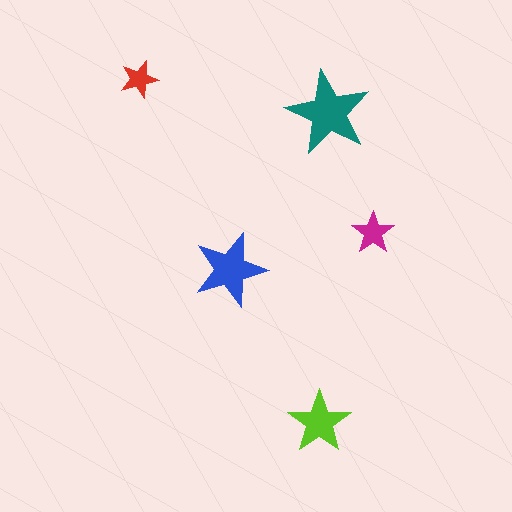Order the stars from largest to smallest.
the teal one, the blue one, the lime one, the magenta one, the red one.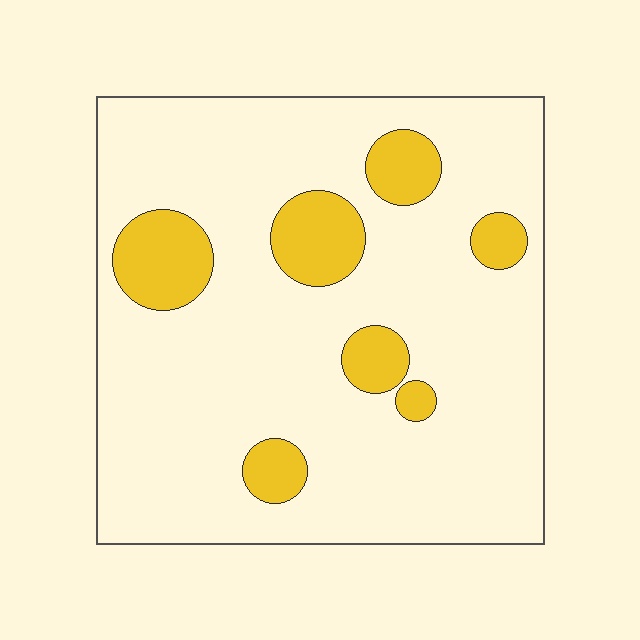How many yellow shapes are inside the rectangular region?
7.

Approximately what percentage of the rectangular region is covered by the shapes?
Approximately 15%.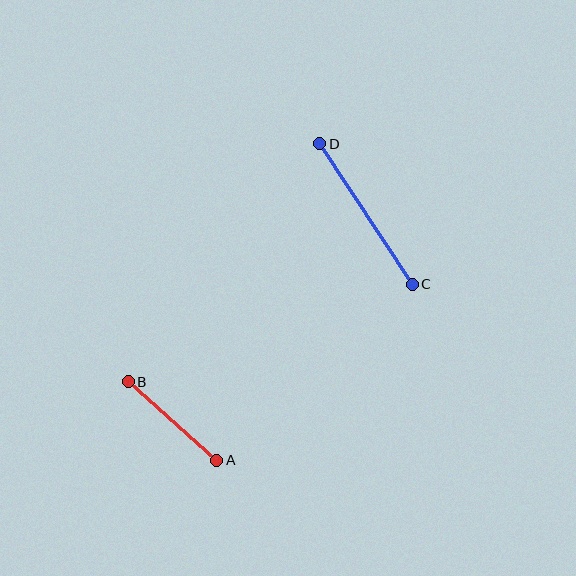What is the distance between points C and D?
The distance is approximately 169 pixels.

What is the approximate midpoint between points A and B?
The midpoint is at approximately (172, 421) pixels.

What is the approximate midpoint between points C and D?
The midpoint is at approximately (366, 214) pixels.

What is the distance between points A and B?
The distance is approximately 119 pixels.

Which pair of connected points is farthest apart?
Points C and D are farthest apart.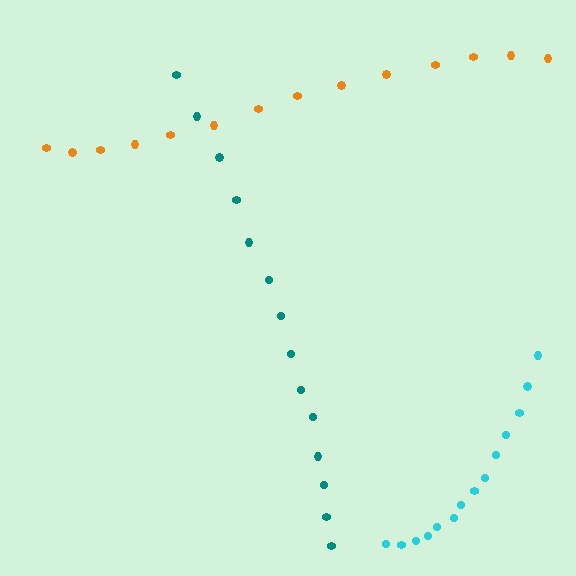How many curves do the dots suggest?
There are 3 distinct paths.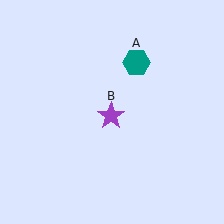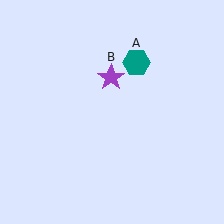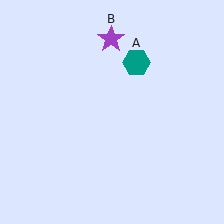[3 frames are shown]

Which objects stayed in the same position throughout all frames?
Teal hexagon (object A) remained stationary.